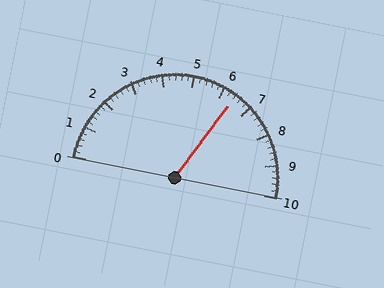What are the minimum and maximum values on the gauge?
The gauge ranges from 0 to 10.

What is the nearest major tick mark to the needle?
The nearest major tick mark is 6.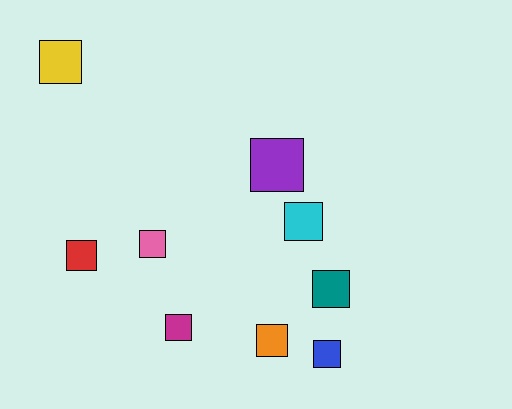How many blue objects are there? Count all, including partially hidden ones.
There is 1 blue object.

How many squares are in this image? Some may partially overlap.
There are 9 squares.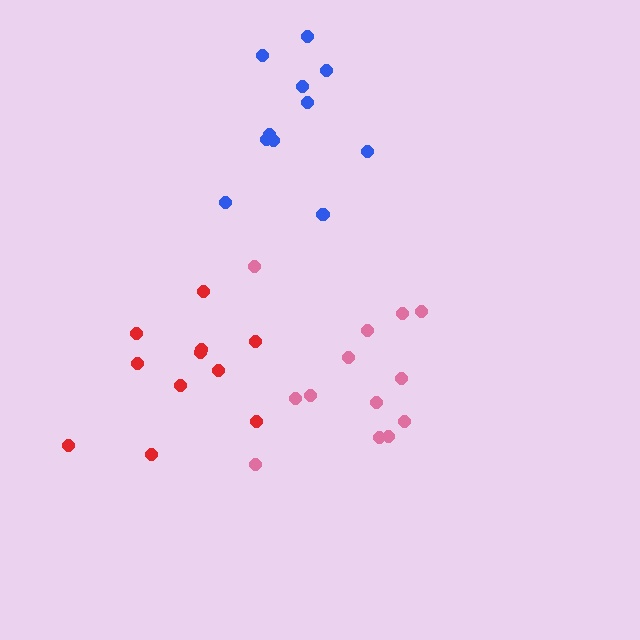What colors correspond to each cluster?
The clusters are colored: blue, pink, red.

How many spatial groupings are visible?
There are 3 spatial groupings.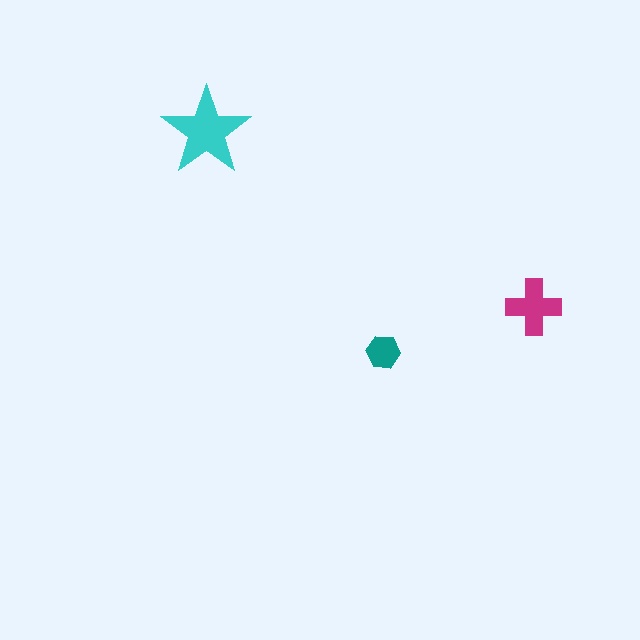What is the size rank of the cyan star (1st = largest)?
1st.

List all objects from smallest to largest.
The teal hexagon, the magenta cross, the cyan star.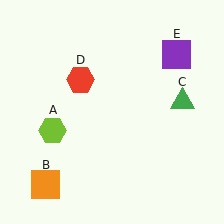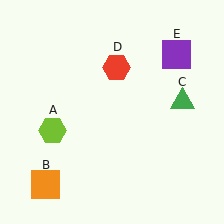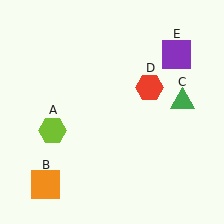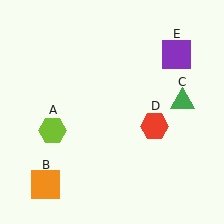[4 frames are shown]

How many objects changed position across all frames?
1 object changed position: red hexagon (object D).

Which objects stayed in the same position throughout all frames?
Lime hexagon (object A) and orange square (object B) and green triangle (object C) and purple square (object E) remained stationary.